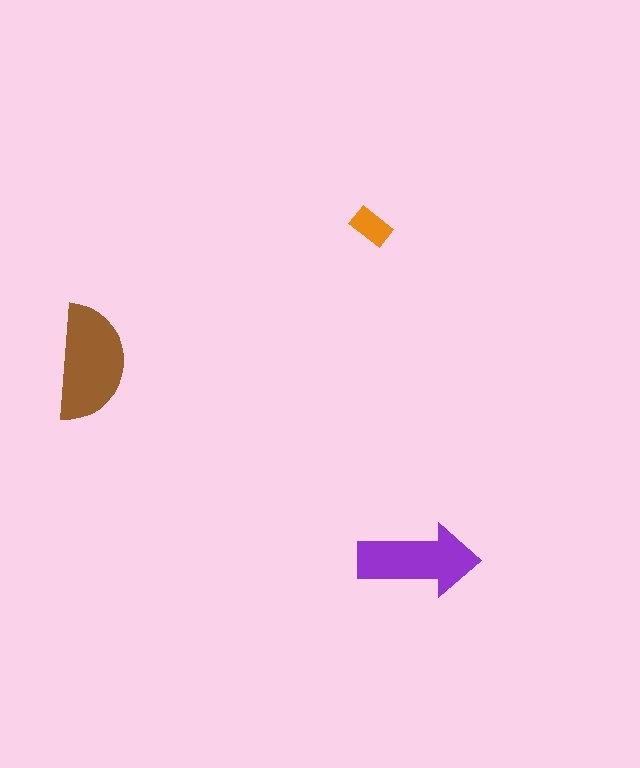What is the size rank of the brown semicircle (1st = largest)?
1st.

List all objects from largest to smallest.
The brown semicircle, the purple arrow, the orange rectangle.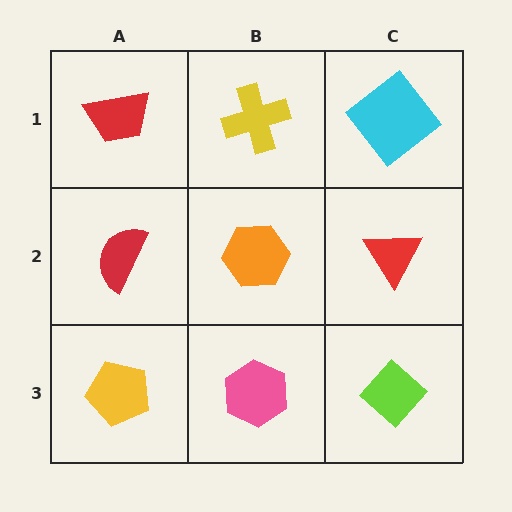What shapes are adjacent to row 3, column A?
A red semicircle (row 2, column A), a pink hexagon (row 3, column B).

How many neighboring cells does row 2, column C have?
3.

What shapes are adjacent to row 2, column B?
A yellow cross (row 1, column B), a pink hexagon (row 3, column B), a red semicircle (row 2, column A), a red triangle (row 2, column C).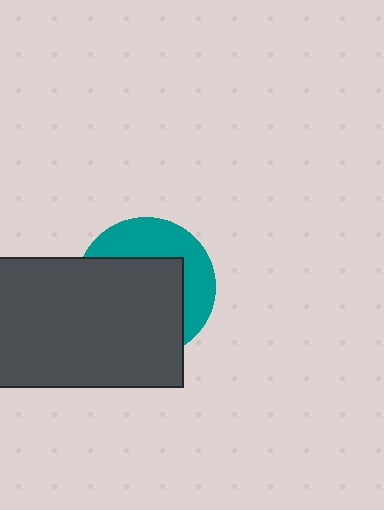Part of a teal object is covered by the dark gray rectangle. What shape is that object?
It is a circle.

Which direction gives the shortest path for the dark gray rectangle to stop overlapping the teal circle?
Moving toward the lower-left gives the shortest separation.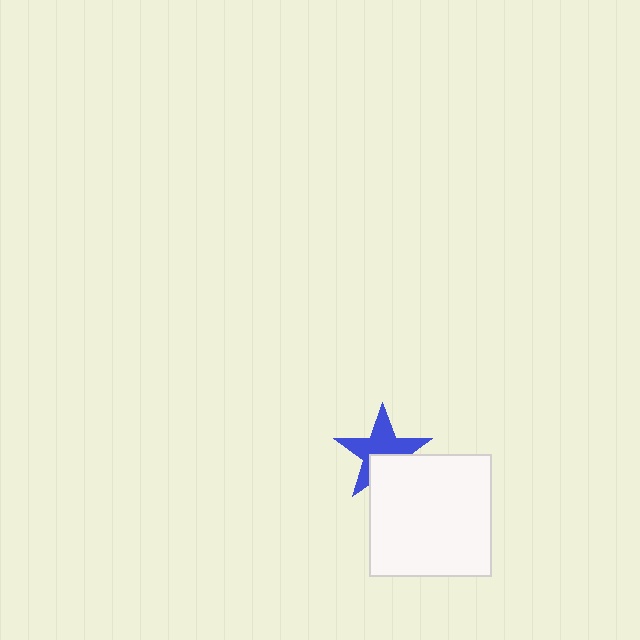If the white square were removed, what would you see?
You would see the complete blue star.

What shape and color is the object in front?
The object in front is a white square.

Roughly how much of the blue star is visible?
Most of it is visible (roughly 66%).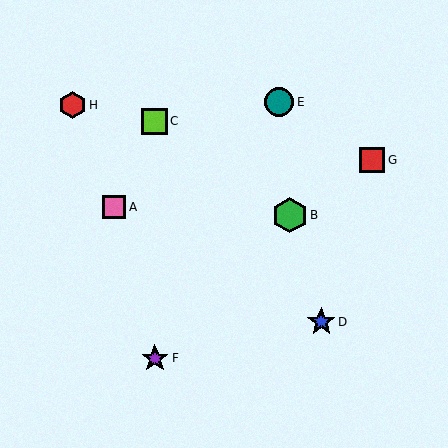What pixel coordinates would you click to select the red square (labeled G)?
Click at (372, 160) to select the red square G.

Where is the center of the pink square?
The center of the pink square is at (114, 207).